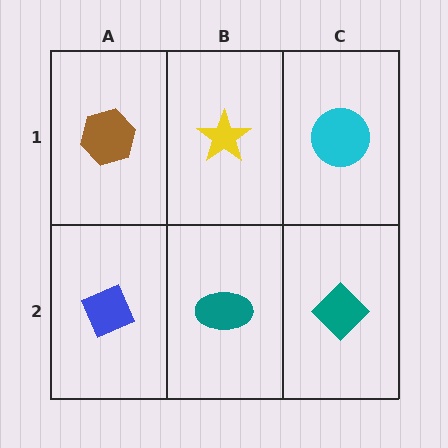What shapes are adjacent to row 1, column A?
A blue diamond (row 2, column A), a yellow star (row 1, column B).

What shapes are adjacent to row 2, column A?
A brown hexagon (row 1, column A), a teal ellipse (row 2, column B).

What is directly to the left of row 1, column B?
A brown hexagon.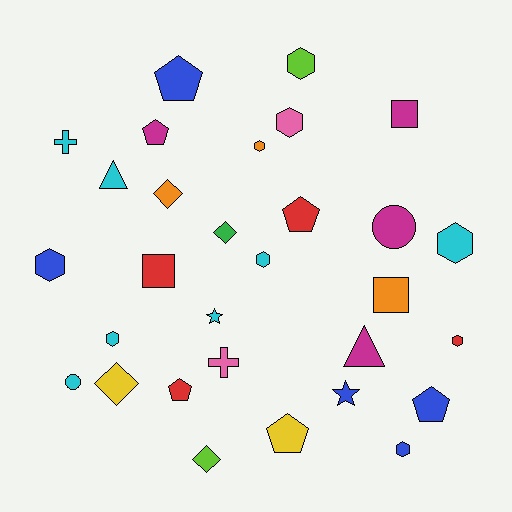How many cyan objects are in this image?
There are 7 cyan objects.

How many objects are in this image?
There are 30 objects.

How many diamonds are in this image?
There are 4 diamonds.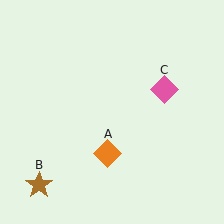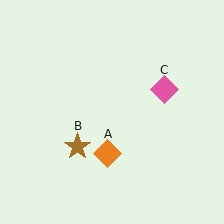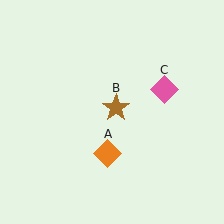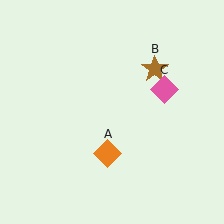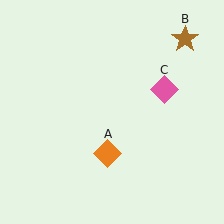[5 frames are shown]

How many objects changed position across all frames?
1 object changed position: brown star (object B).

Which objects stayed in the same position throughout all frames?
Orange diamond (object A) and pink diamond (object C) remained stationary.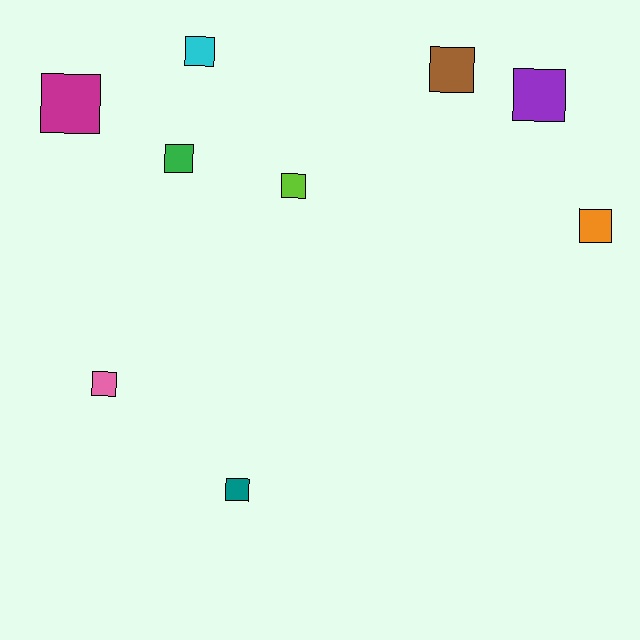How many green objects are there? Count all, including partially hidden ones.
There is 1 green object.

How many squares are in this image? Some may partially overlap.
There are 9 squares.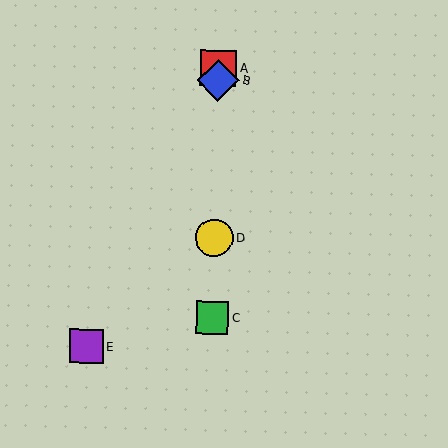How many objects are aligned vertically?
4 objects (A, B, C, D) are aligned vertically.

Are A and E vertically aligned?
No, A is at x≈218 and E is at x≈87.